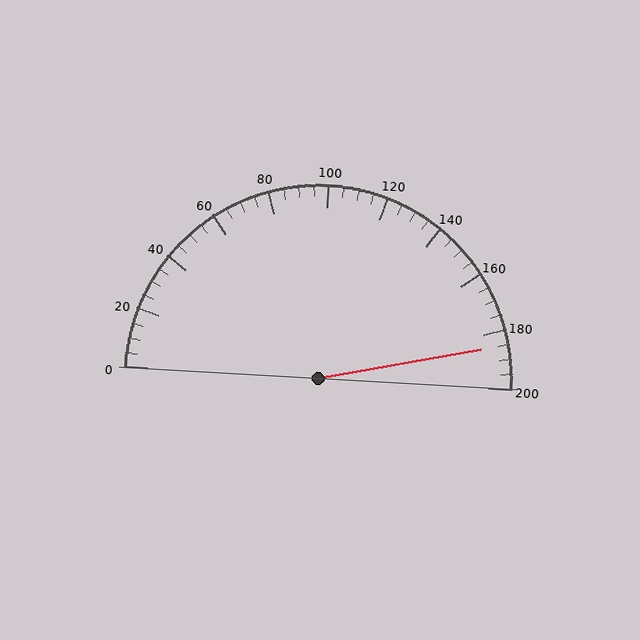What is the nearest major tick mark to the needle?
The nearest major tick mark is 180.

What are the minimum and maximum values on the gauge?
The gauge ranges from 0 to 200.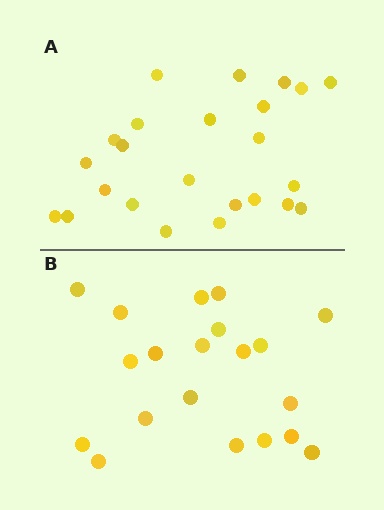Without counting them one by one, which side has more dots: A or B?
Region A (the top region) has more dots.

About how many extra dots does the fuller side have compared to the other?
Region A has about 4 more dots than region B.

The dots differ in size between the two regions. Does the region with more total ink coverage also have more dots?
No. Region B has more total ink coverage because its dots are larger, but region A actually contains more individual dots. Total area can be misleading — the number of items is what matters here.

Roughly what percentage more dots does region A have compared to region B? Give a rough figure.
About 20% more.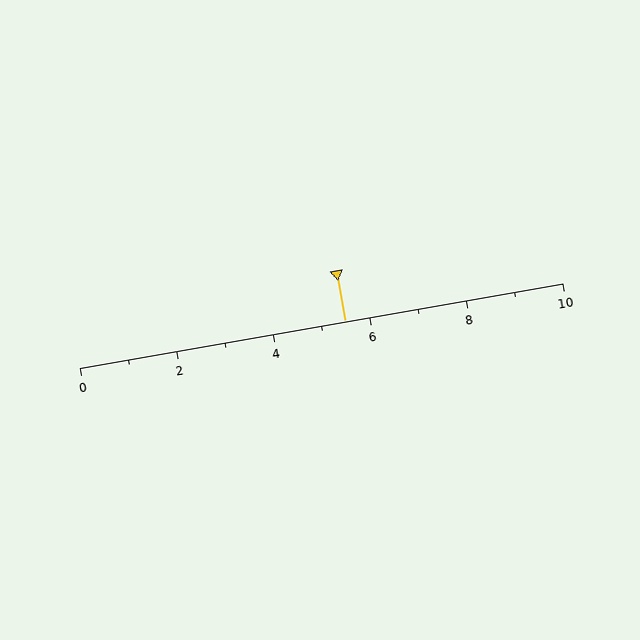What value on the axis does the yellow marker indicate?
The marker indicates approximately 5.5.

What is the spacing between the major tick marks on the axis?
The major ticks are spaced 2 apart.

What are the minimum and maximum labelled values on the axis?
The axis runs from 0 to 10.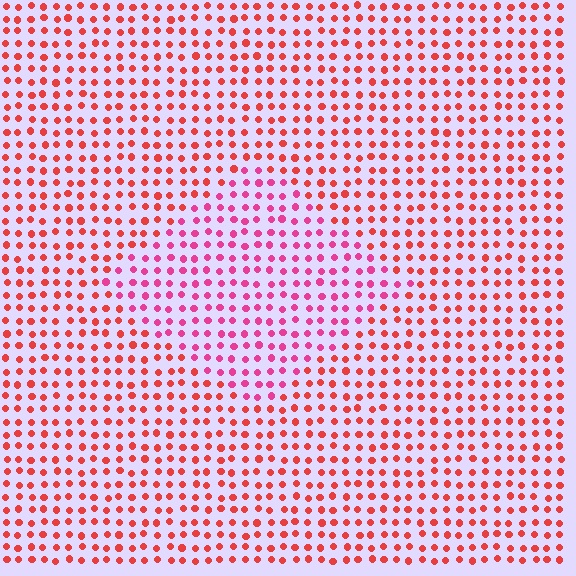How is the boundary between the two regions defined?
The boundary is defined purely by a slight shift in hue (about 32 degrees). Spacing, size, and orientation are identical on both sides.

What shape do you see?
I see a diamond.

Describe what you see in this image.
The image is filled with small red elements in a uniform arrangement. A diamond-shaped region is visible where the elements are tinted to a slightly different hue, forming a subtle color boundary.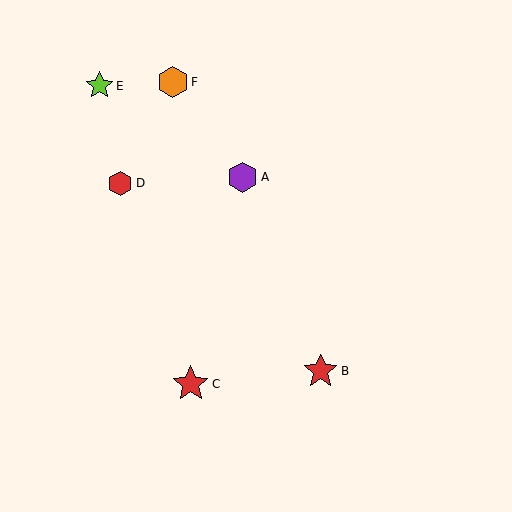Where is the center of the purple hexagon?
The center of the purple hexagon is at (243, 177).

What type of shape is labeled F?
Shape F is an orange hexagon.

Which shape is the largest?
The red star (labeled C) is the largest.